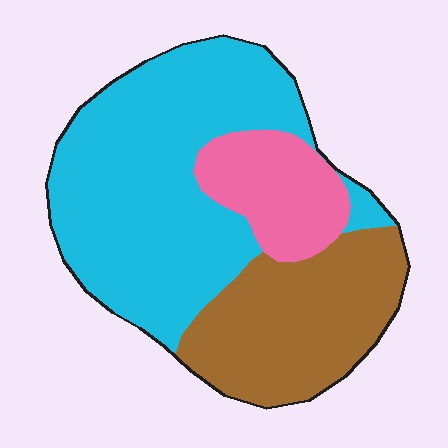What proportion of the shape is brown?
Brown takes up about one third (1/3) of the shape.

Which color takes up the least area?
Pink, at roughly 15%.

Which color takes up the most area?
Cyan, at roughly 55%.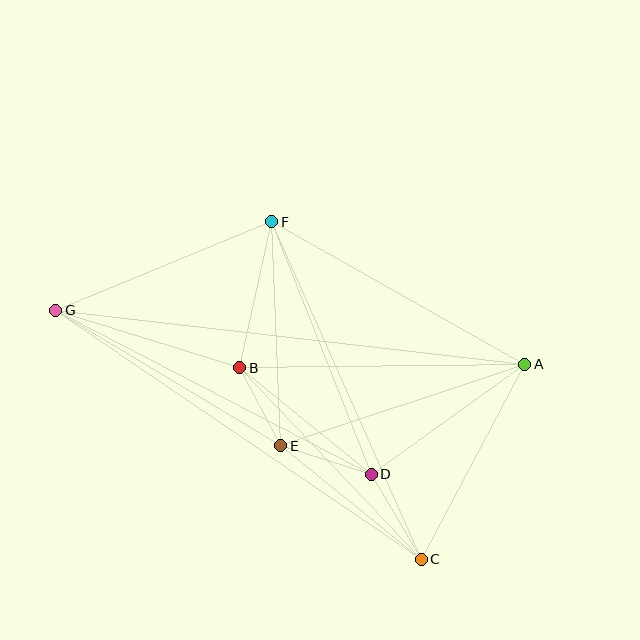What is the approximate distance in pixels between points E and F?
The distance between E and F is approximately 224 pixels.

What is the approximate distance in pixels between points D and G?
The distance between D and G is approximately 356 pixels.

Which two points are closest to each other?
Points B and E are closest to each other.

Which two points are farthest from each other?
Points A and G are farthest from each other.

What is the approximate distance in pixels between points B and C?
The distance between B and C is approximately 264 pixels.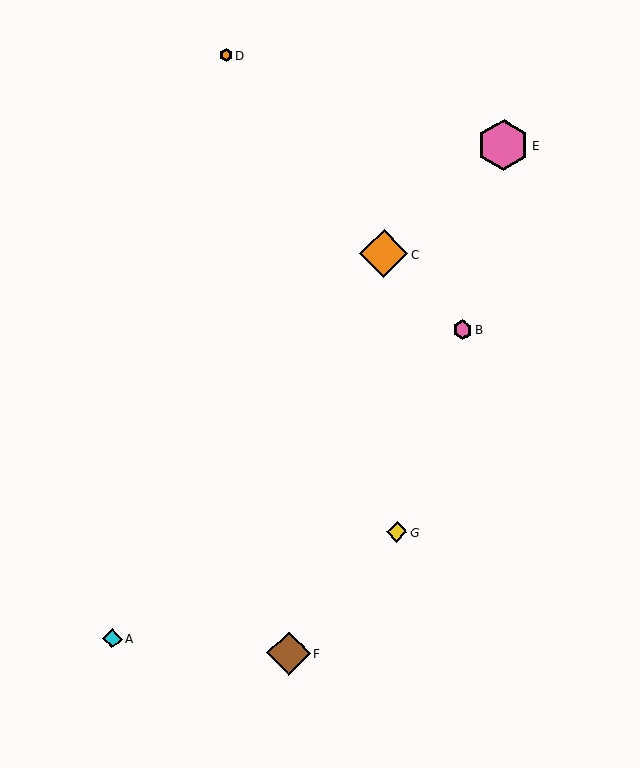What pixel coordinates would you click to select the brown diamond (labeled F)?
Click at (289, 653) to select the brown diamond F.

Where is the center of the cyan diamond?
The center of the cyan diamond is at (112, 639).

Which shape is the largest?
The pink hexagon (labeled E) is the largest.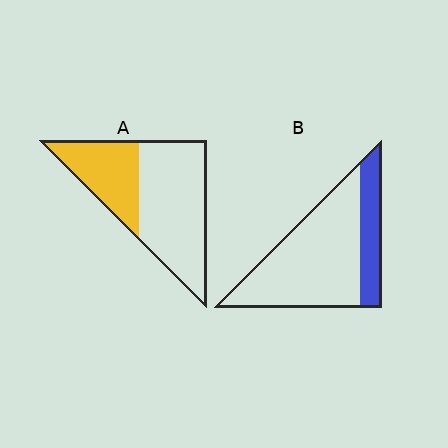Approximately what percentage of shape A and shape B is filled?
A is approximately 35% and B is approximately 25%.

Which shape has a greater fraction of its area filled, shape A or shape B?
Shape A.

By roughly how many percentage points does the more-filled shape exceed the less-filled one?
By roughly 10 percentage points (A over B).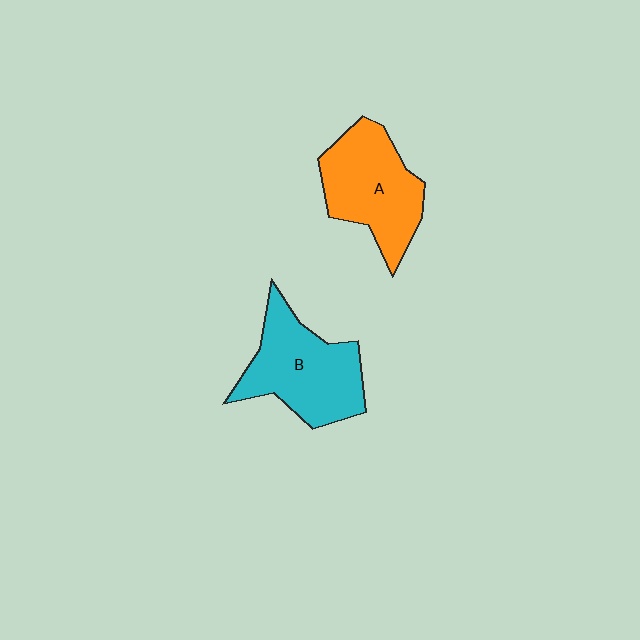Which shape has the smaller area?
Shape A (orange).